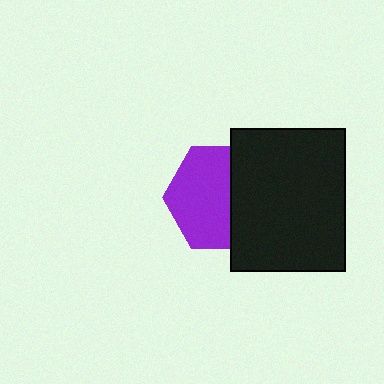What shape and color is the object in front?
The object in front is a black rectangle.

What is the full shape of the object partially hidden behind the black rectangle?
The partially hidden object is a purple hexagon.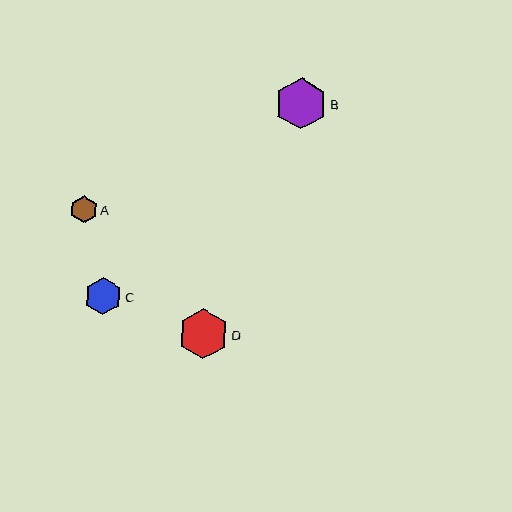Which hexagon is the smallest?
Hexagon A is the smallest with a size of approximately 27 pixels.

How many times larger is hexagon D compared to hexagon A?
Hexagon D is approximately 1.9 times the size of hexagon A.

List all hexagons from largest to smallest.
From largest to smallest: B, D, C, A.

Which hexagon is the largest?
Hexagon B is the largest with a size of approximately 51 pixels.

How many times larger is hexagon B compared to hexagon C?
Hexagon B is approximately 1.4 times the size of hexagon C.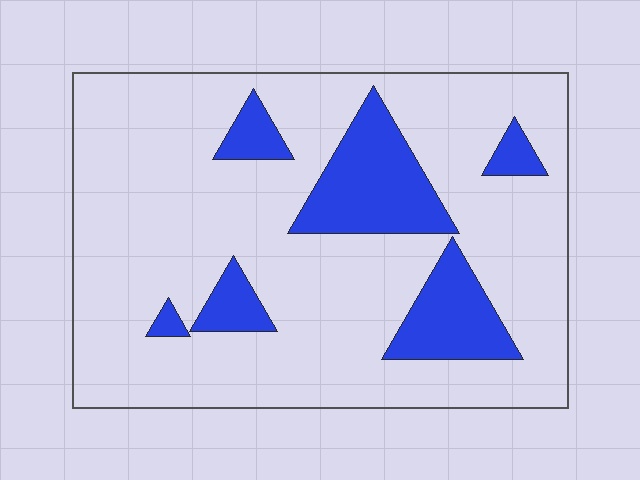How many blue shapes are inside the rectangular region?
6.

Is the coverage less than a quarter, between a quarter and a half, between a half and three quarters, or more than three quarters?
Less than a quarter.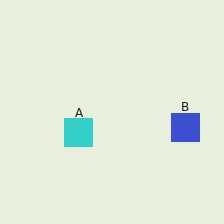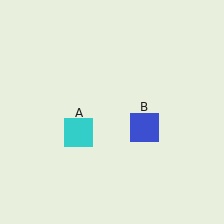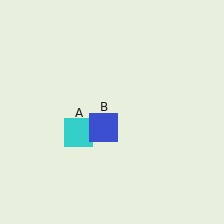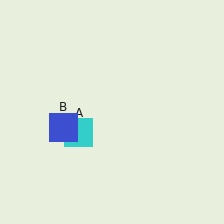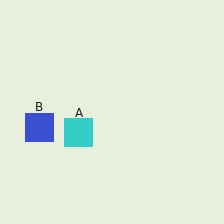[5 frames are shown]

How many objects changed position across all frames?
1 object changed position: blue square (object B).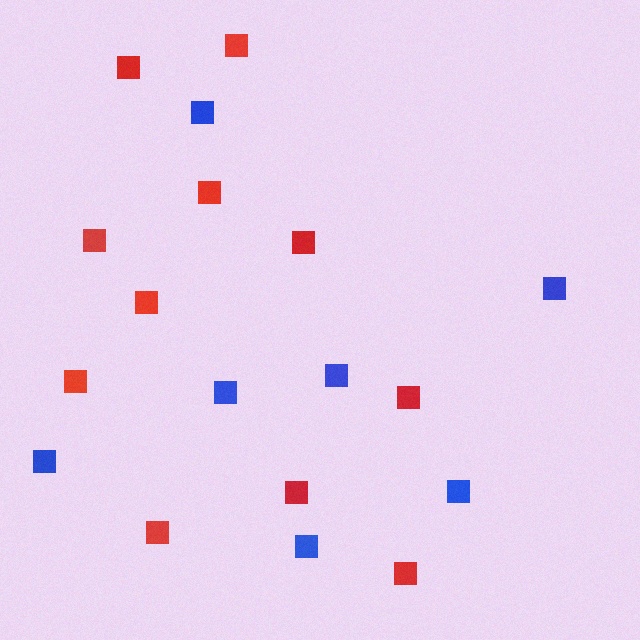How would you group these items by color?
There are 2 groups: one group of red squares (11) and one group of blue squares (7).